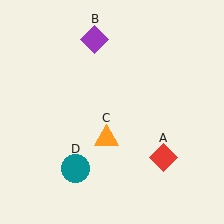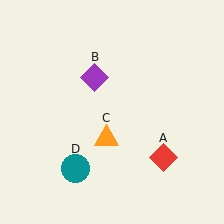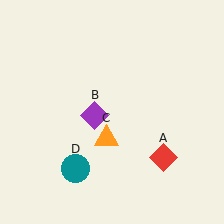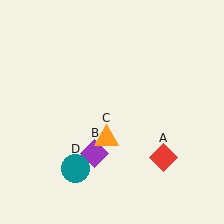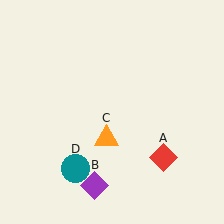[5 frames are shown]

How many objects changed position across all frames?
1 object changed position: purple diamond (object B).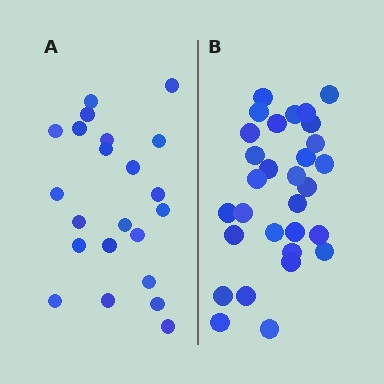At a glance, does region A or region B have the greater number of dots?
Region B (the right region) has more dots.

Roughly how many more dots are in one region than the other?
Region B has roughly 8 or so more dots than region A.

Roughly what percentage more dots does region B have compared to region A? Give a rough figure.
About 35% more.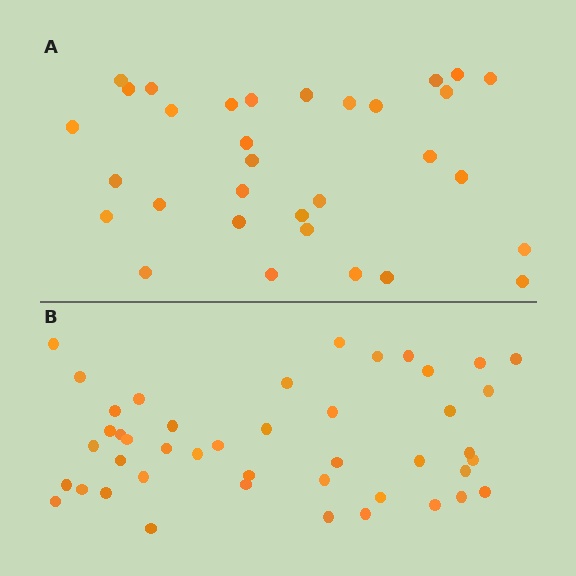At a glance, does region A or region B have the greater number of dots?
Region B (the bottom region) has more dots.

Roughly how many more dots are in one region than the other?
Region B has roughly 12 or so more dots than region A.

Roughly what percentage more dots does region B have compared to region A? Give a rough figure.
About 40% more.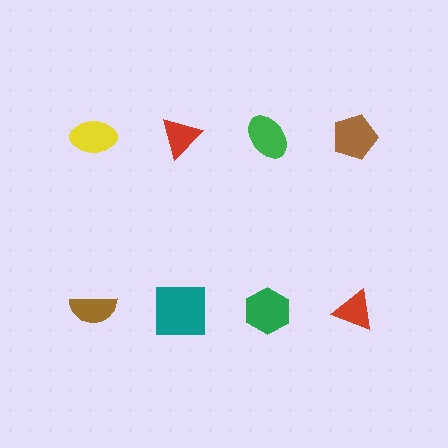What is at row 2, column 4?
A red triangle.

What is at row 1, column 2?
A red triangle.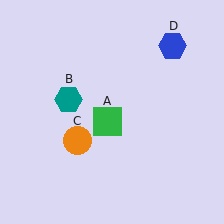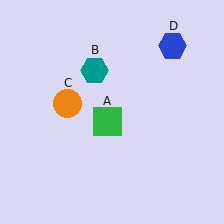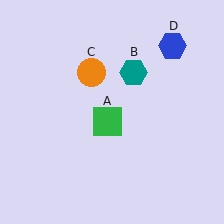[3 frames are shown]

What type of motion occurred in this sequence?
The teal hexagon (object B), orange circle (object C) rotated clockwise around the center of the scene.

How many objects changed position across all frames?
2 objects changed position: teal hexagon (object B), orange circle (object C).